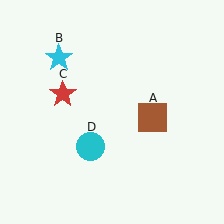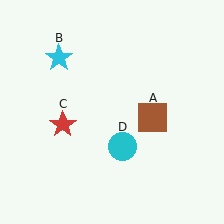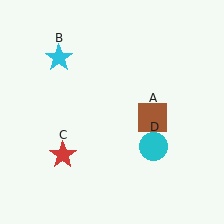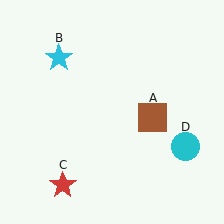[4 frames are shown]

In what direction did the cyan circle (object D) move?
The cyan circle (object D) moved right.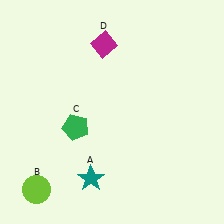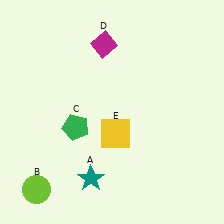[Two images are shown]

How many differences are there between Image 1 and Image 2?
There is 1 difference between the two images.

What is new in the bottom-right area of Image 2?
A yellow square (E) was added in the bottom-right area of Image 2.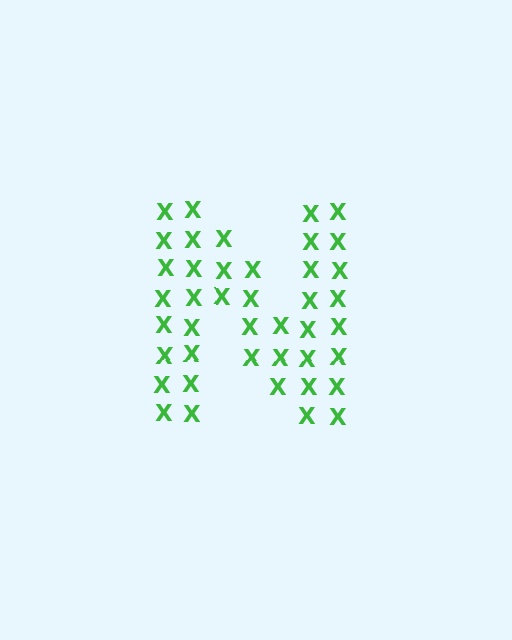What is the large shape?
The large shape is the letter N.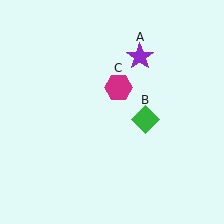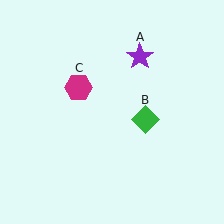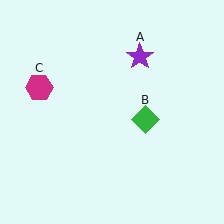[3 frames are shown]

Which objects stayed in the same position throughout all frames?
Purple star (object A) and green diamond (object B) remained stationary.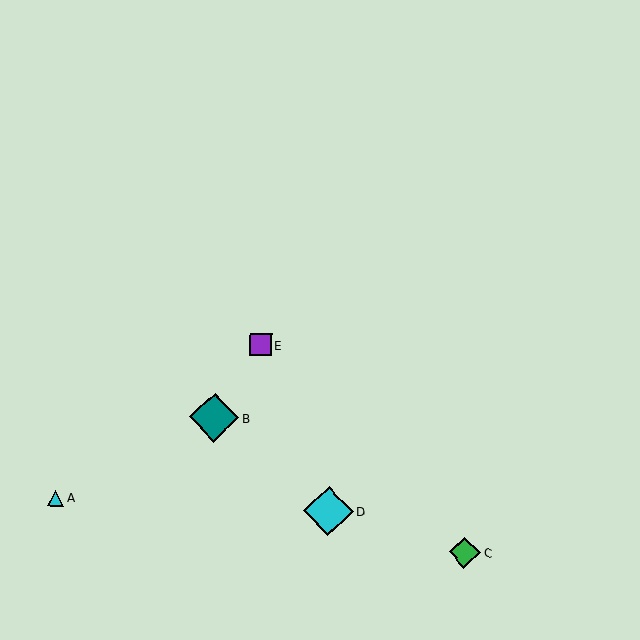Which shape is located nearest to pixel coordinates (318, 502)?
The cyan diamond (labeled D) at (328, 511) is nearest to that location.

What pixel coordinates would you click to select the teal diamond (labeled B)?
Click at (214, 417) to select the teal diamond B.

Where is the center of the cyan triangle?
The center of the cyan triangle is at (56, 498).